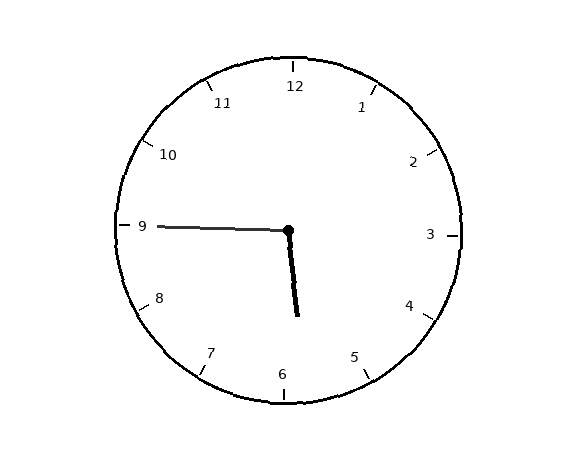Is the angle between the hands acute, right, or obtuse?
It is obtuse.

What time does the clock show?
5:45.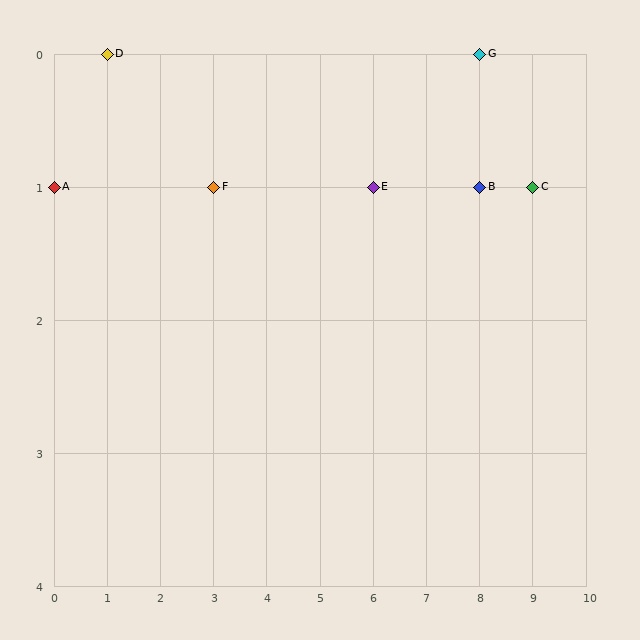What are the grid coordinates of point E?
Point E is at grid coordinates (6, 1).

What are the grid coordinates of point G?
Point G is at grid coordinates (8, 0).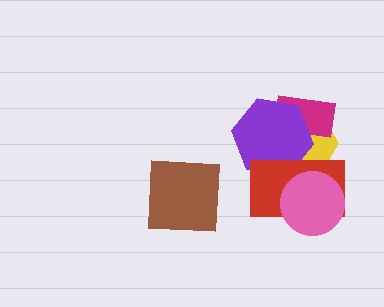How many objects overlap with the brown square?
0 objects overlap with the brown square.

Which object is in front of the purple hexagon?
The red rectangle is in front of the purple hexagon.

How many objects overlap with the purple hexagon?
3 objects overlap with the purple hexagon.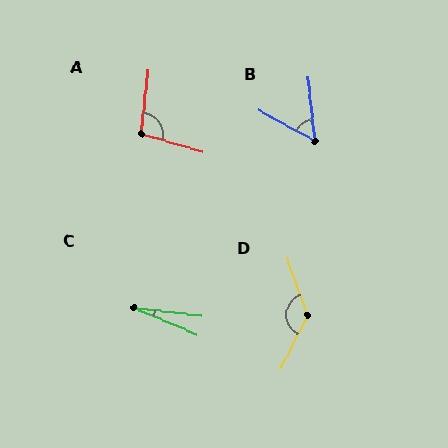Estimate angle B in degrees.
Approximately 55 degrees.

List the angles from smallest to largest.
C (16°), B (55°), A (100°), D (134°).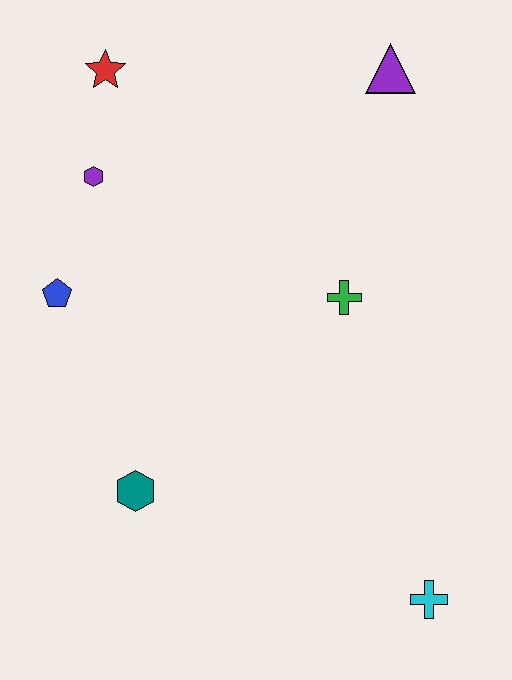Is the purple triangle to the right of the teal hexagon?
Yes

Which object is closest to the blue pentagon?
The purple hexagon is closest to the blue pentagon.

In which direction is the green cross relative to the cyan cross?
The green cross is above the cyan cross.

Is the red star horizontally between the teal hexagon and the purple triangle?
No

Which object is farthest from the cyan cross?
The red star is farthest from the cyan cross.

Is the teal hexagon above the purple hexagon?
No